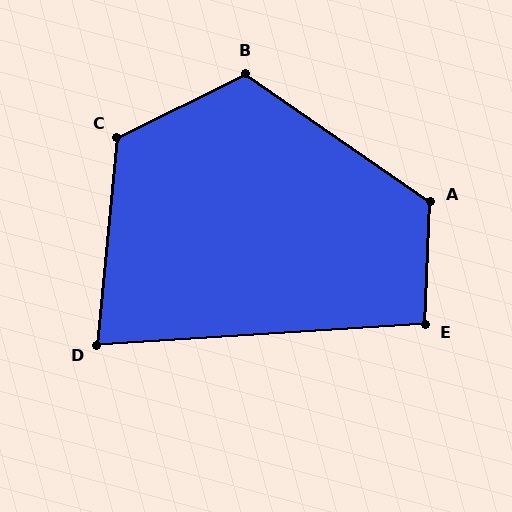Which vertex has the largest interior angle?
A, at approximately 122 degrees.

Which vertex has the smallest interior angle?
D, at approximately 81 degrees.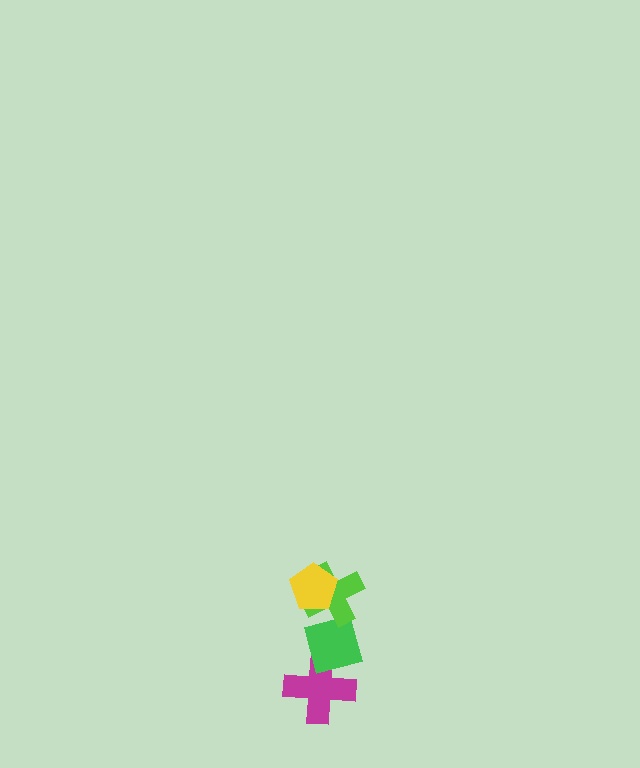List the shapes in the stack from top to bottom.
From top to bottom: the yellow pentagon, the lime cross, the green square, the magenta cross.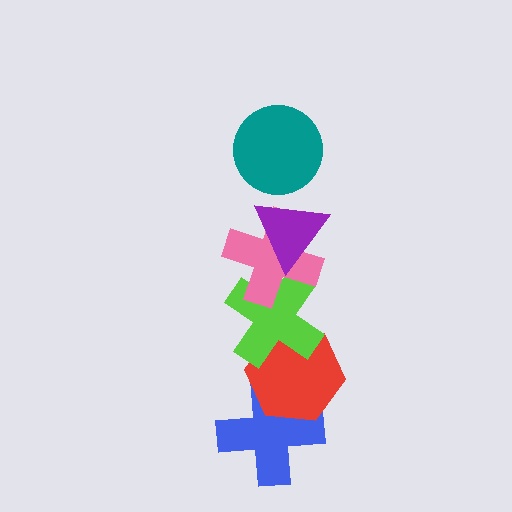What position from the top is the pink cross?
The pink cross is 3rd from the top.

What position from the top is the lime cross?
The lime cross is 4th from the top.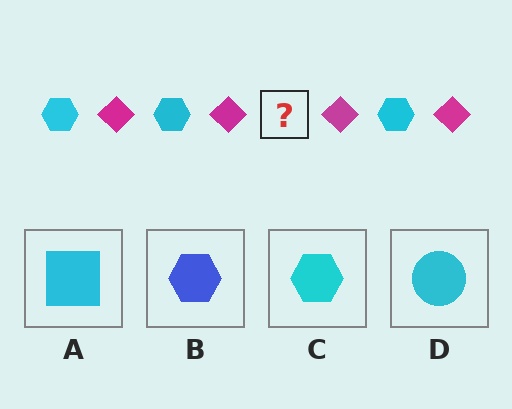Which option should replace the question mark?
Option C.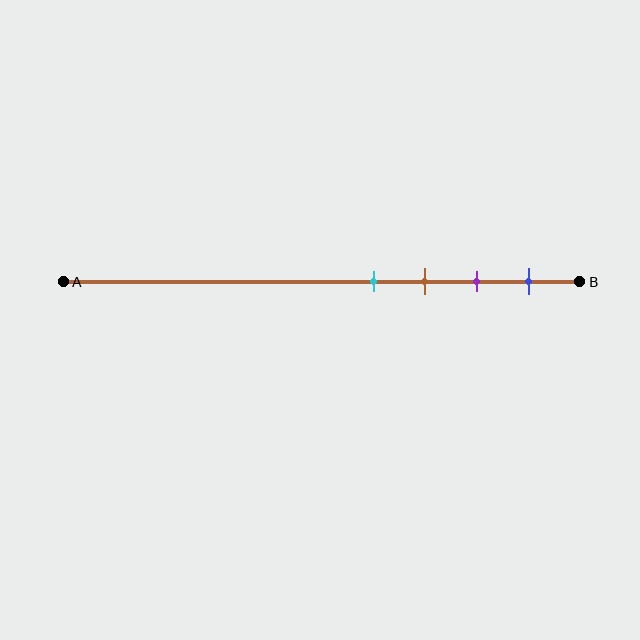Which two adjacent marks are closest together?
The cyan and brown marks are the closest adjacent pair.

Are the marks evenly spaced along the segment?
Yes, the marks are approximately evenly spaced.